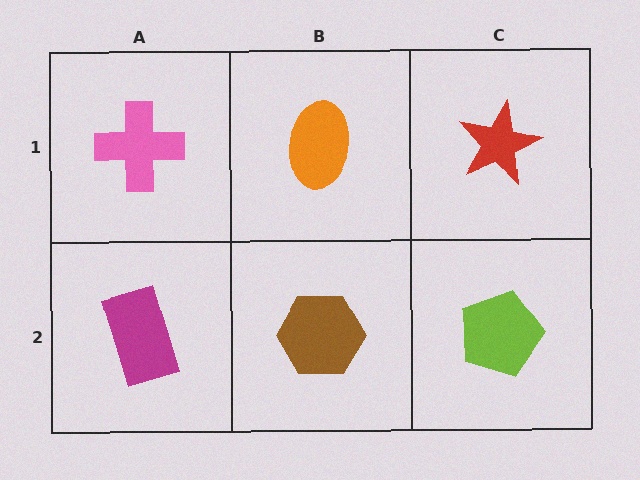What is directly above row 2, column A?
A pink cross.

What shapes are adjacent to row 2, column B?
An orange ellipse (row 1, column B), a magenta rectangle (row 2, column A), a lime pentagon (row 2, column C).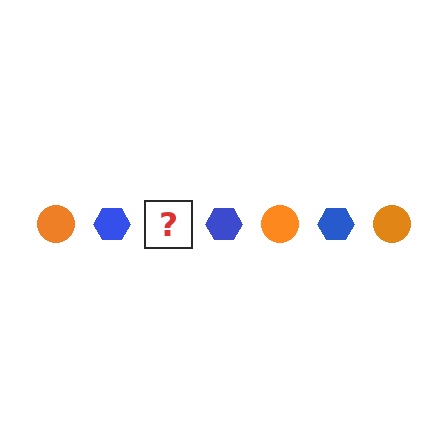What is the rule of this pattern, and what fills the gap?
The rule is that the pattern alternates between orange circle and blue hexagon. The gap should be filled with an orange circle.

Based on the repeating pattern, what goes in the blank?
The blank should be an orange circle.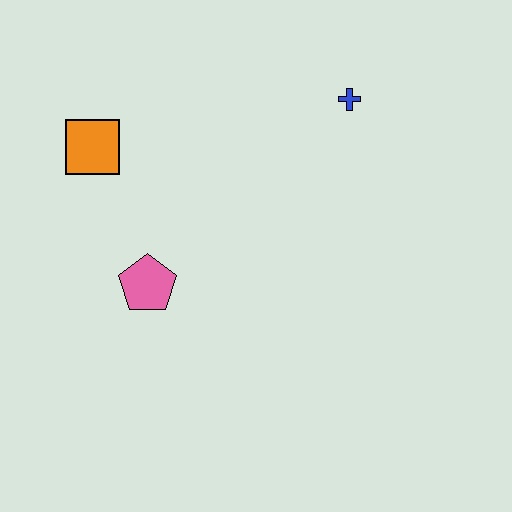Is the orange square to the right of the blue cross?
No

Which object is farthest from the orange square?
The blue cross is farthest from the orange square.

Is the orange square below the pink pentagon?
No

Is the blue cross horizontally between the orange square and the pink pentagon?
No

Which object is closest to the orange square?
The pink pentagon is closest to the orange square.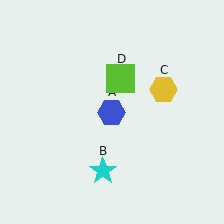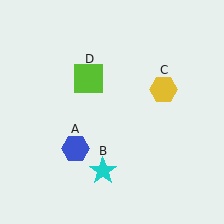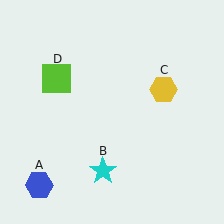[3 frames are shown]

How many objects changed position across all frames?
2 objects changed position: blue hexagon (object A), lime square (object D).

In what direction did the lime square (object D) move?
The lime square (object D) moved left.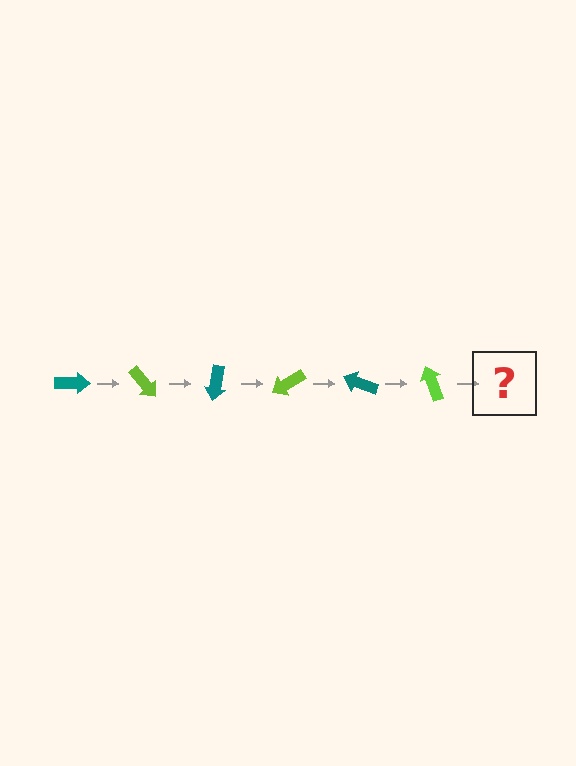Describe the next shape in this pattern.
It should be a teal arrow, rotated 300 degrees from the start.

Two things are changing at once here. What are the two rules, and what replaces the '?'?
The two rules are that it rotates 50 degrees each step and the color cycles through teal and lime. The '?' should be a teal arrow, rotated 300 degrees from the start.